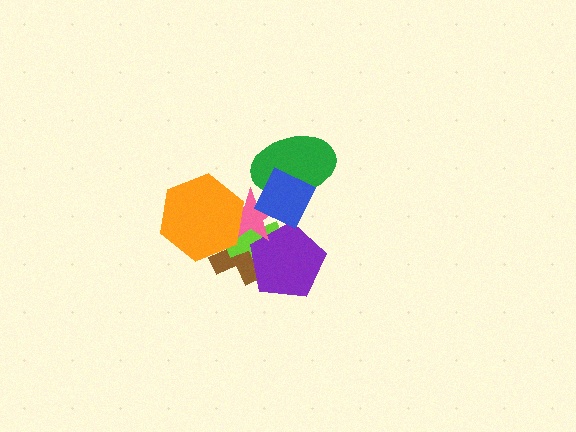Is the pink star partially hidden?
Yes, it is partially covered by another shape.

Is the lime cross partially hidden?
Yes, it is partially covered by another shape.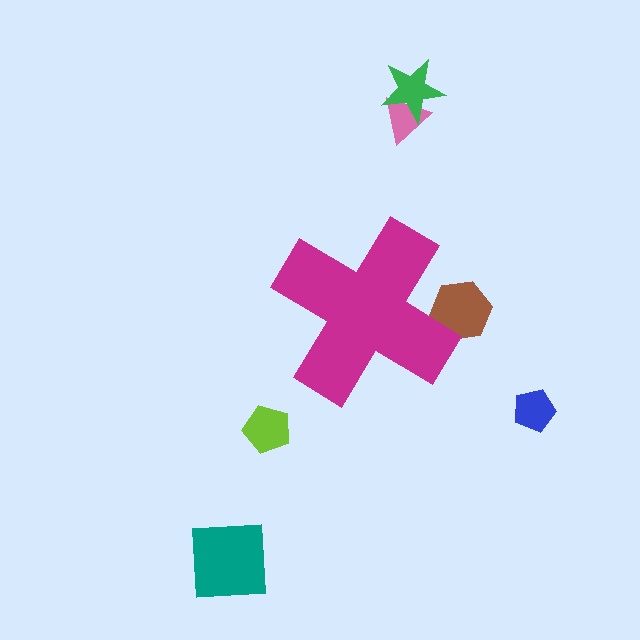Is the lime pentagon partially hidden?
No, the lime pentagon is fully visible.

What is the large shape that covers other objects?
A magenta cross.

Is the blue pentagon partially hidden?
No, the blue pentagon is fully visible.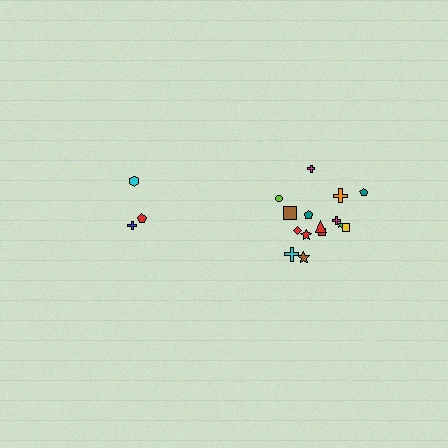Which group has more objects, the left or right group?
The right group.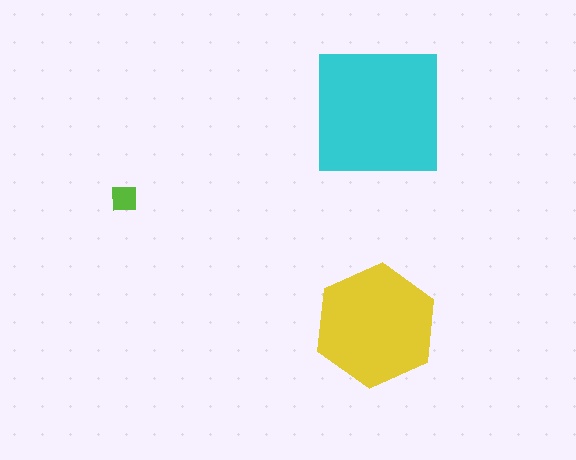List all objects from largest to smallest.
The cyan square, the yellow hexagon, the lime square.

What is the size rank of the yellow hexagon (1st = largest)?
2nd.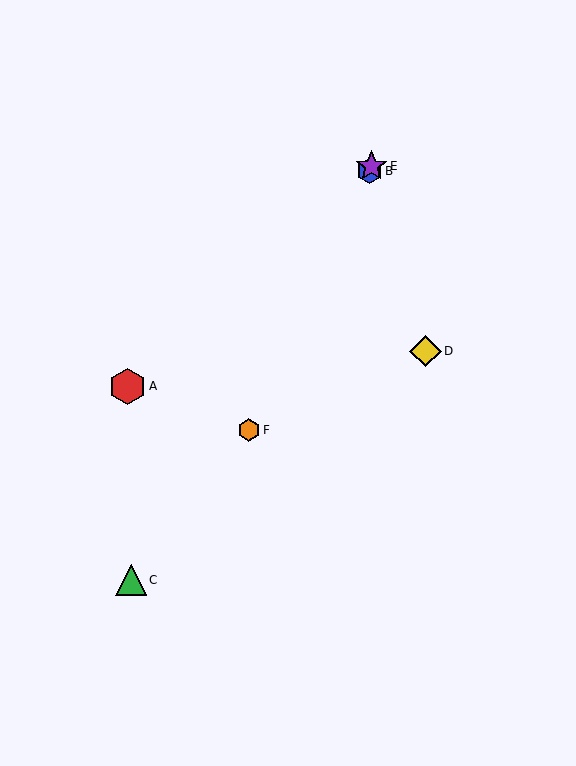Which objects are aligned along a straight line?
Objects B, E, F are aligned along a straight line.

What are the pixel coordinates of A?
Object A is at (128, 386).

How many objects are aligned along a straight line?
3 objects (B, E, F) are aligned along a straight line.